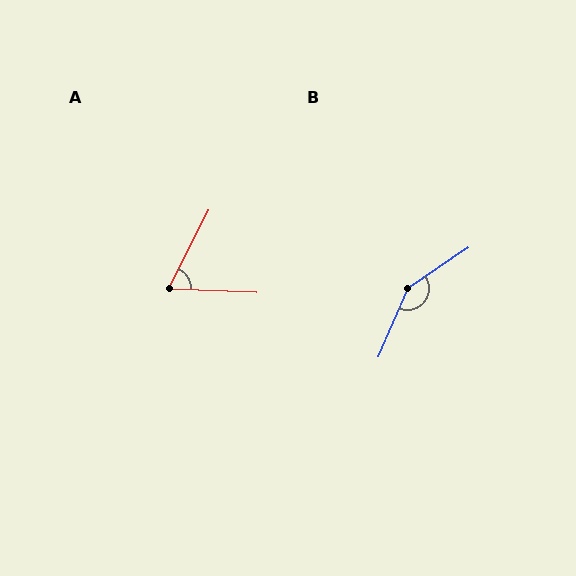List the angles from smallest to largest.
A (66°), B (147°).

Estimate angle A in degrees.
Approximately 66 degrees.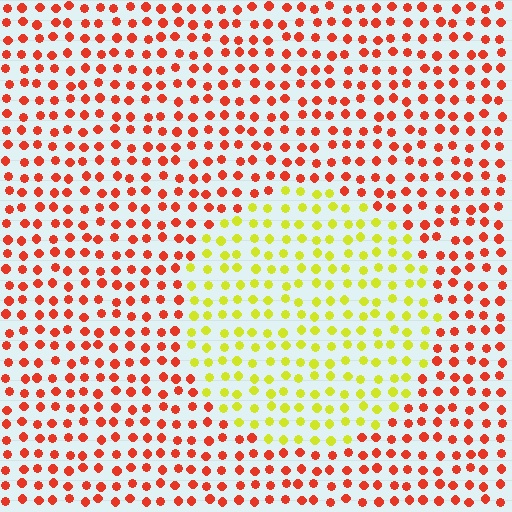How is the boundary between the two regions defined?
The boundary is defined purely by a slight shift in hue (about 62 degrees). Spacing, size, and orientation are identical on both sides.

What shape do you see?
I see a circle.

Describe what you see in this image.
The image is filled with small red elements in a uniform arrangement. A circle-shaped region is visible where the elements are tinted to a slightly different hue, forming a subtle color boundary.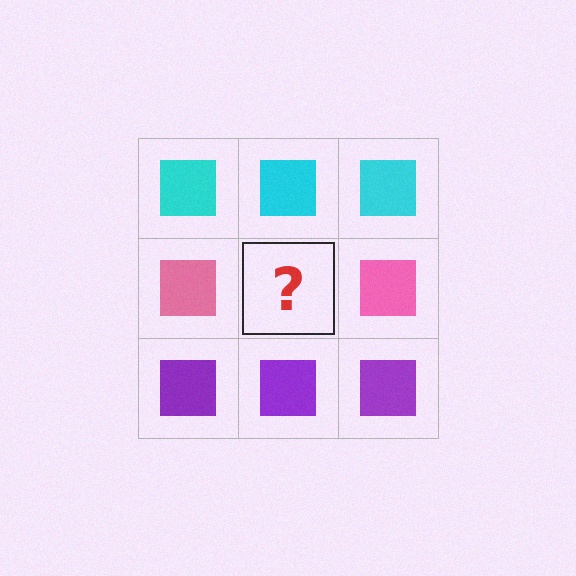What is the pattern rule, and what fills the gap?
The rule is that each row has a consistent color. The gap should be filled with a pink square.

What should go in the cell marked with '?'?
The missing cell should contain a pink square.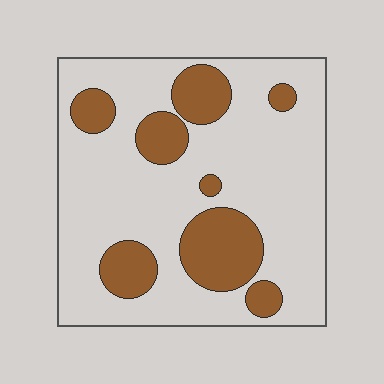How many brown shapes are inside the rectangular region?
8.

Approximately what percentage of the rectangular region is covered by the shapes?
Approximately 25%.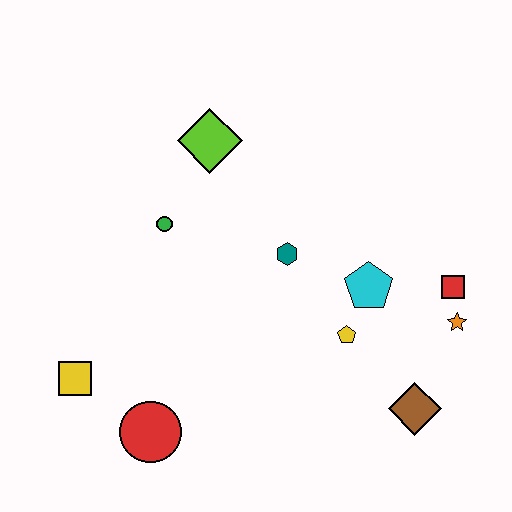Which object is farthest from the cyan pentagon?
The yellow square is farthest from the cyan pentagon.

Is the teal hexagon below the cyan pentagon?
No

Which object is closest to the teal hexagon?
The cyan pentagon is closest to the teal hexagon.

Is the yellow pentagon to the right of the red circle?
Yes